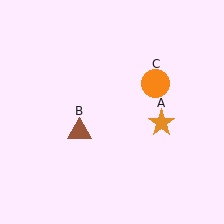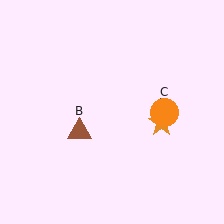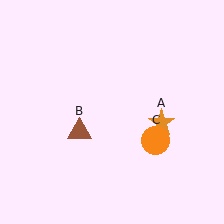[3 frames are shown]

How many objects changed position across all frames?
1 object changed position: orange circle (object C).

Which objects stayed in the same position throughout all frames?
Orange star (object A) and brown triangle (object B) remained stationary.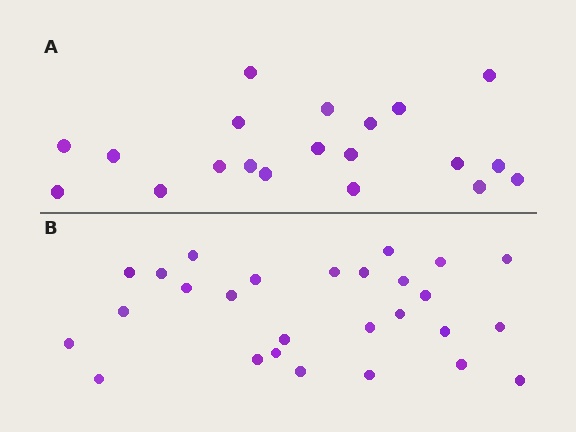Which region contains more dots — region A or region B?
Region B (the bottom region) has more dots.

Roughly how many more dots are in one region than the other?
Region B has roughly 8 or so more dots than region A.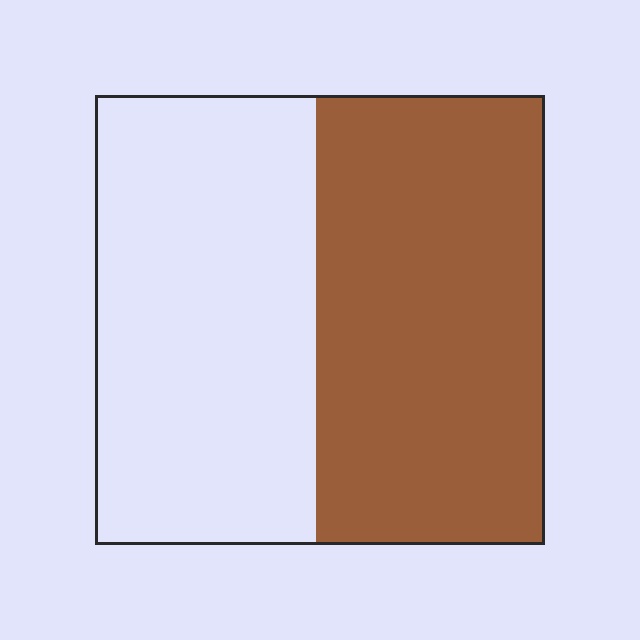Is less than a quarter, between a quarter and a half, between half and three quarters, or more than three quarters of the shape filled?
Between half and three quarters.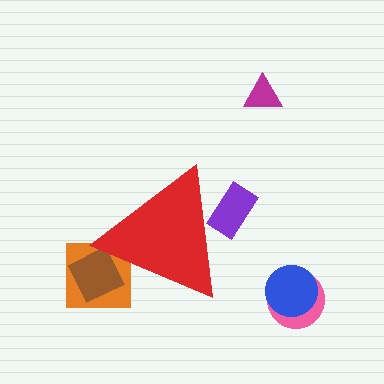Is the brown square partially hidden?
Yes, the brown square is partially hidden behind the red triangle.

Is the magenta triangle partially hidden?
No, the magenta triangle is fully visible.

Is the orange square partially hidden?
Yes, the orange square is partially hidden behind the red triangle.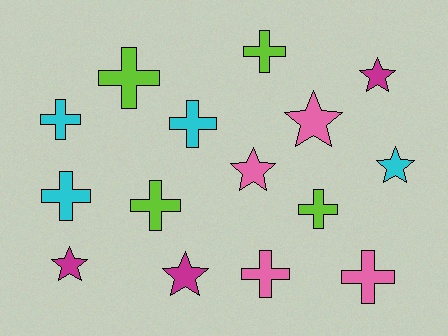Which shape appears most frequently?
Cross, with 9 objects.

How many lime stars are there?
There are no lime stars.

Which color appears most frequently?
Cyan, with 4 objects.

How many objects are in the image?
There are 15 objects.